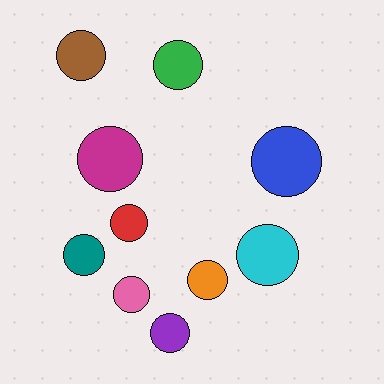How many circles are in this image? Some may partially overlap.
There are 10 circles.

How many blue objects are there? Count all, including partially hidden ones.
There is 1 blue object.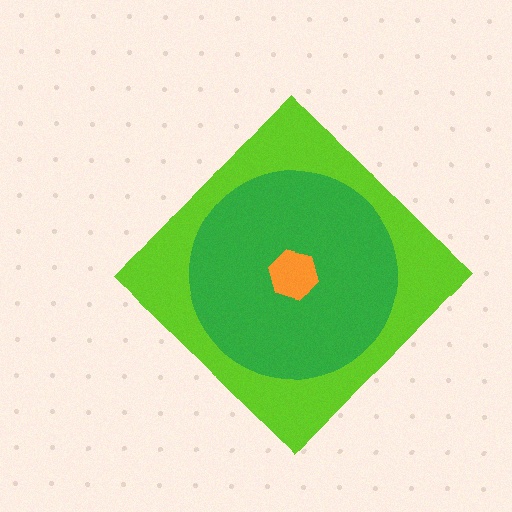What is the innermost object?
The orange hexagon.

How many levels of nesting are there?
3.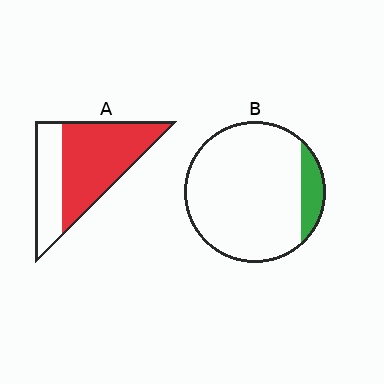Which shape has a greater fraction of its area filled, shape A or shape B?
Shape A.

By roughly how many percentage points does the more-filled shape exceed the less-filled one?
By roughly 55 percentage points (A over B).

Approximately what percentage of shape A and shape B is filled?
A is approximately 65% and B is approximately 10%.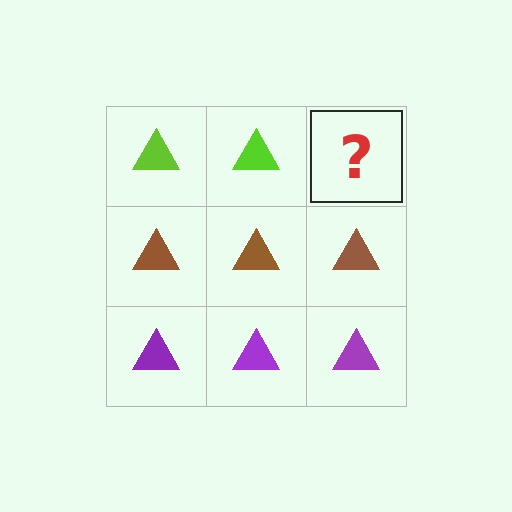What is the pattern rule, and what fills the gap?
The rule is that each row has a consistent color. The gap should be filled with a lime triangle.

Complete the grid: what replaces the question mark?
The question mark should be replaced with a lime triangle.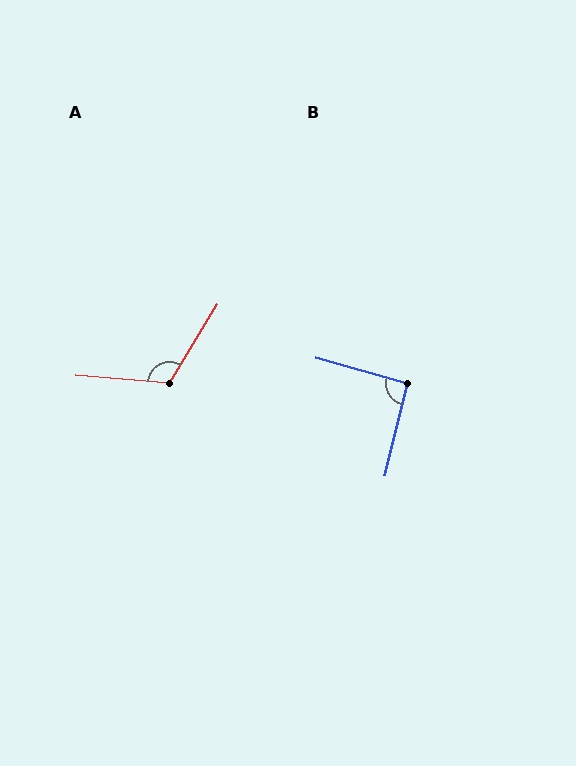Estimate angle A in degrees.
Approximately 117 degrees.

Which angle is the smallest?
B, at approximately 92 degrees.